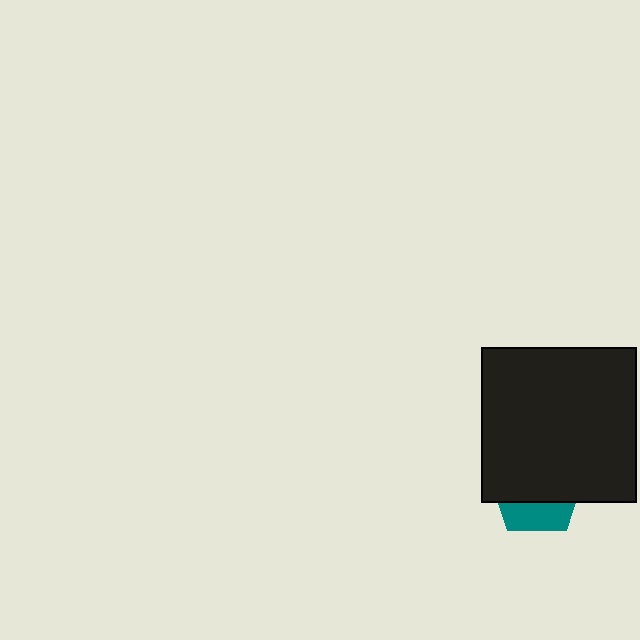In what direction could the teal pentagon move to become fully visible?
The teal pentagon could move down. That would shift it out from behind the black square entirely.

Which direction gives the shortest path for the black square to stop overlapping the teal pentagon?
Moving up gives the shortest separation.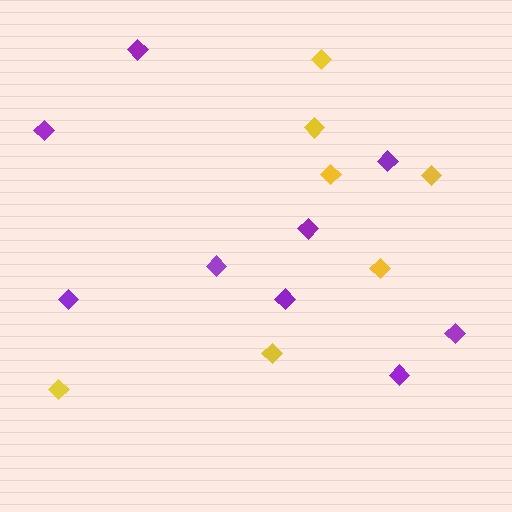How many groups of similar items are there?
There are 2 groups: one group of purple diamonds (9) and one group of yellow diamonds (7).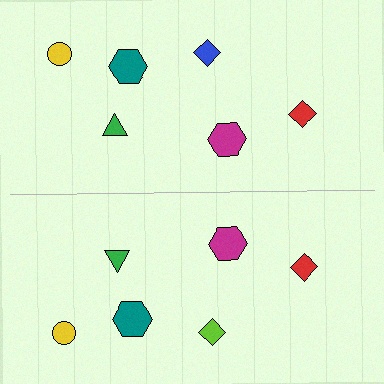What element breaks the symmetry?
The lime diamond on the bottom side breaks the symmetry — its mirror counterpart is blue.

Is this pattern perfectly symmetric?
No, the pattern is not perfectly symmetric. The lime diamond on the bottom side breaks the symmetry — its mirror counterpart is blue.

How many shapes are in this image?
There are 12 shapes in this image.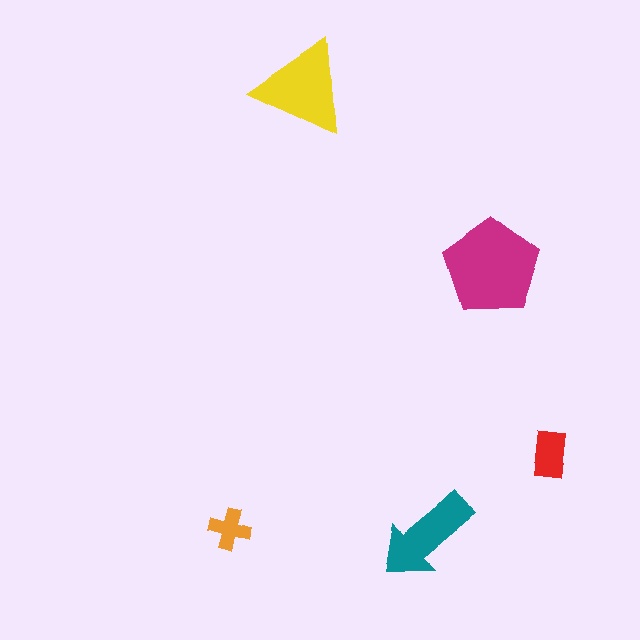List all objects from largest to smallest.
The magenta pentagon, the yellow triangle, the teal arrow, the red rectangle, the orange cross.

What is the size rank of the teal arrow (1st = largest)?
3rd.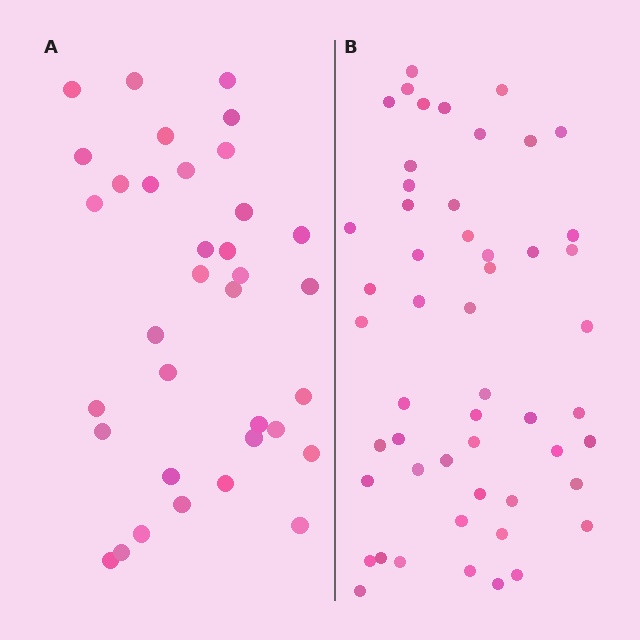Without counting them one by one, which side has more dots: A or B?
Region B (the right region) has more dots.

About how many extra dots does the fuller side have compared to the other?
Region B has approximately 15 more dots than region A.